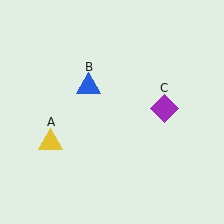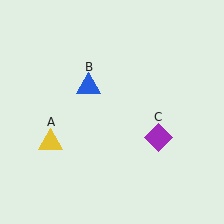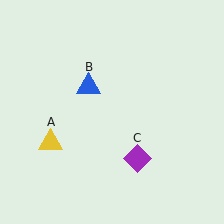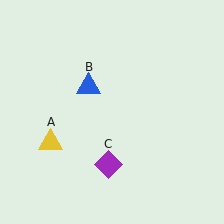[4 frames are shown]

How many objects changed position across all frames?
1 object changed position: purple diamond (object C).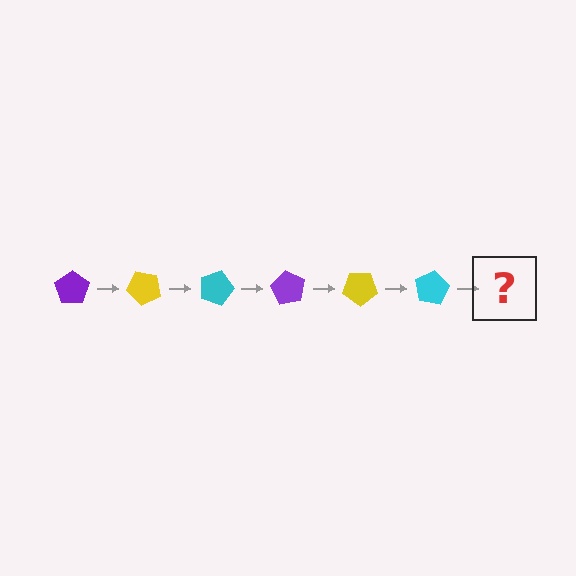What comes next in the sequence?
The next element should be a purple pentagon, rotated 270 degrees from the start.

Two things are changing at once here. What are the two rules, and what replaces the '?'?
The two rules are that it rotates 45 degrees each step and the color cycles through purple, yellow, and cyan. The '?' should be a purple pentagon, rotated 270 degrees from the start.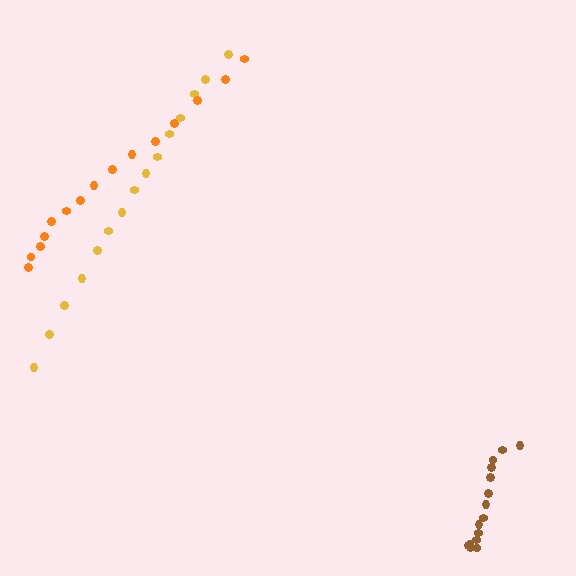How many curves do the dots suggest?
There are 3 distinct paths.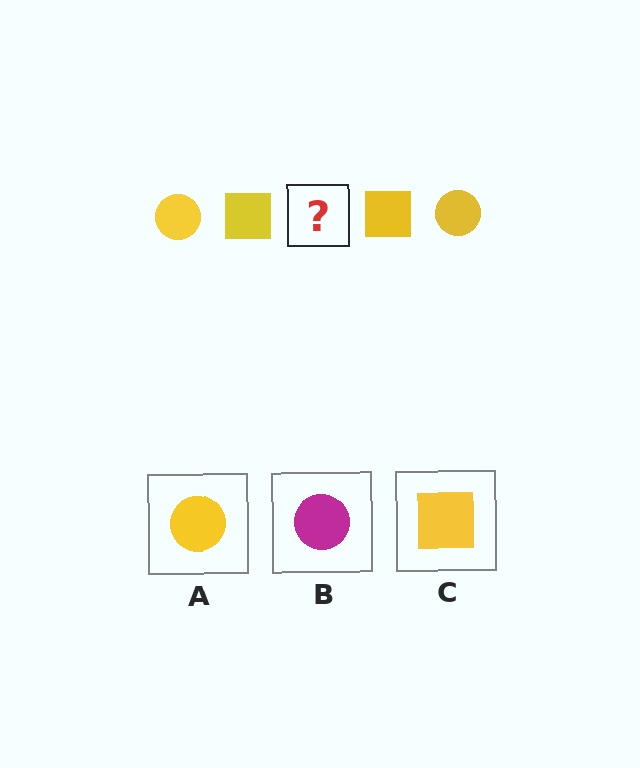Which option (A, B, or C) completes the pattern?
A.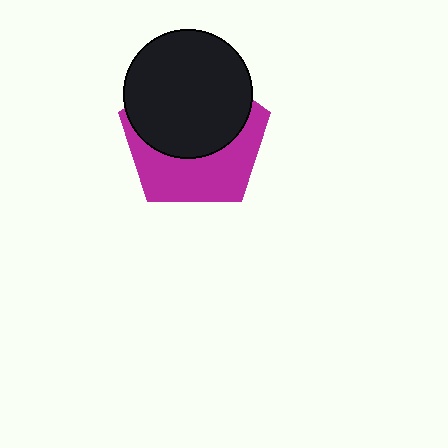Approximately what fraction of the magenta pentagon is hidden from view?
Roughly 55% of the magenta pentagon is hidden behind the black circle.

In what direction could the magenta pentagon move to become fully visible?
The magenta pentagon could move down. That would shift it out from behind the black circle entirely.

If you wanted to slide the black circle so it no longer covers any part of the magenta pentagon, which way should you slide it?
Slide it up — that is the most direct way to separate the two shapes.